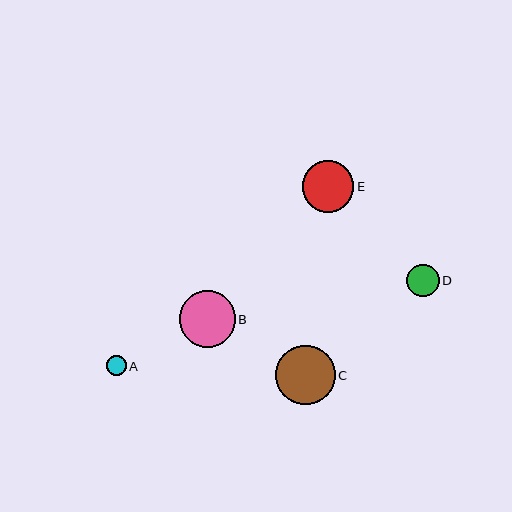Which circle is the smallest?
Circle A is the smallest with a size of approximately 20 pixels.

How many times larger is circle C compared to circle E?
Circle C is approximately 1.1 times the size of circle E.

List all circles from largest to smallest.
From largest to smallest: C, B, E, D, A.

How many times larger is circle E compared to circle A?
Circle E is approximately 2.6 times the size of circle A.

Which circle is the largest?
Circle C is the largest with a size of approximately 59 pixels.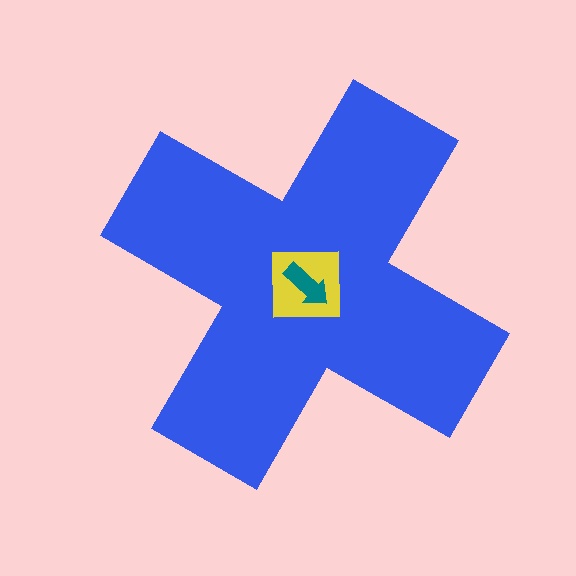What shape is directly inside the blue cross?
The yellow square.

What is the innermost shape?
The teal arrow.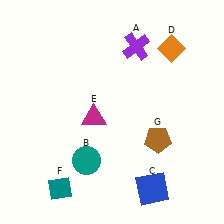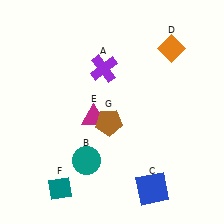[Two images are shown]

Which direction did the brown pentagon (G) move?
The brown pentagon (G) moved left.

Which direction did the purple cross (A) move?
The purple cross (A) moved left.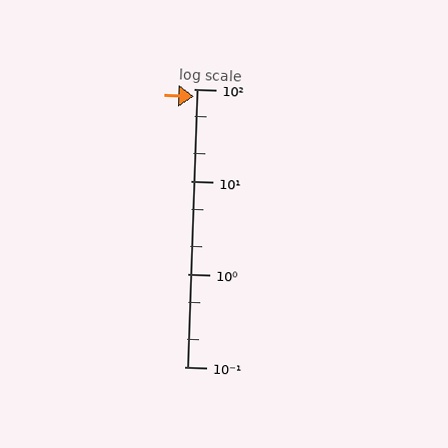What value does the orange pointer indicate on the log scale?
The pointer indicates approximately 83.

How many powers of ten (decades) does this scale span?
The scale spans 3 decades, from 0.1 to 100.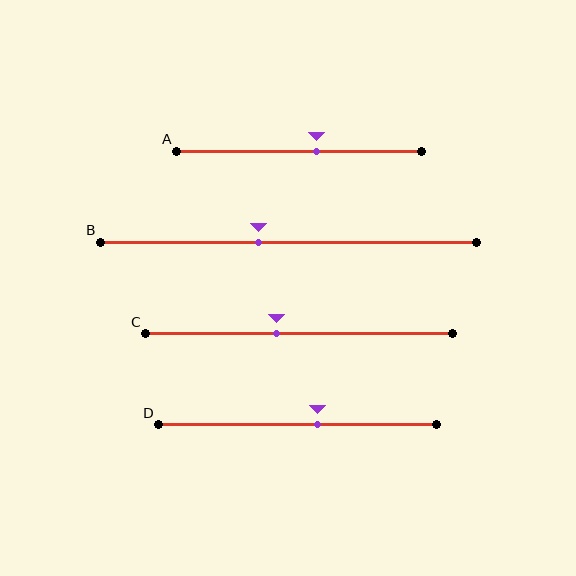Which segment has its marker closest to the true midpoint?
Segment D has its marker closest to the true midpoint.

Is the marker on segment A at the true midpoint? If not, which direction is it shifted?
No, the marker on segment A is shifted to the right by about 7% of the segment length.